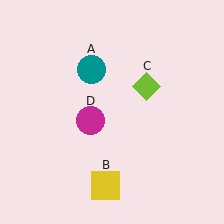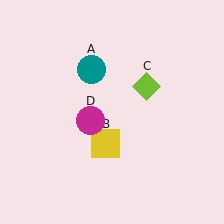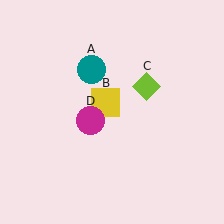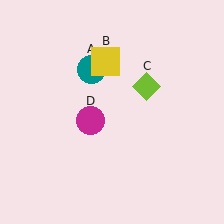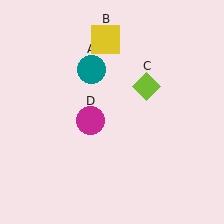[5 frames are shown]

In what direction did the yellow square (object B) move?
The yellow square (object B) moved up.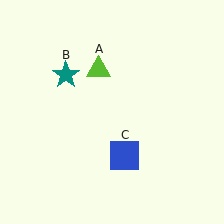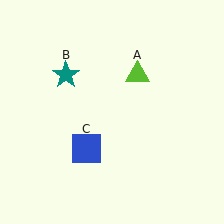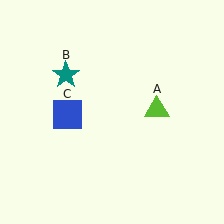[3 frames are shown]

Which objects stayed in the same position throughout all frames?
Teal star (object B) remained stationary.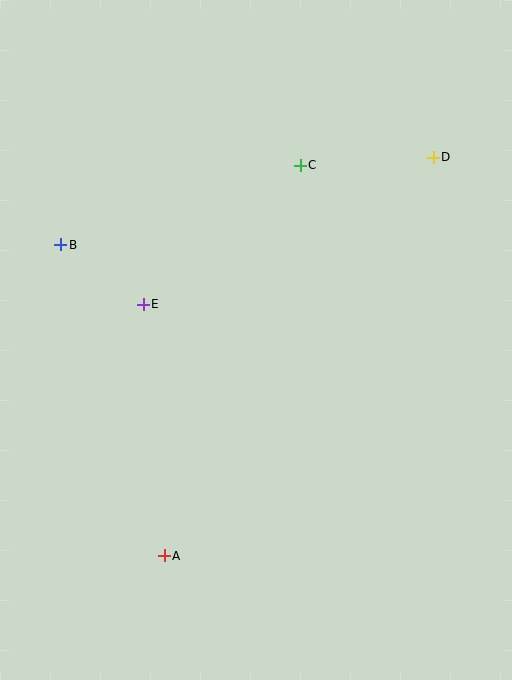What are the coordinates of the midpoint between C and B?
The midpoint between C and B is at (180, 205).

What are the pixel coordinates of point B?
Point B is at (61, 245).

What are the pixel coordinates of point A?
Point A is at (164, 556).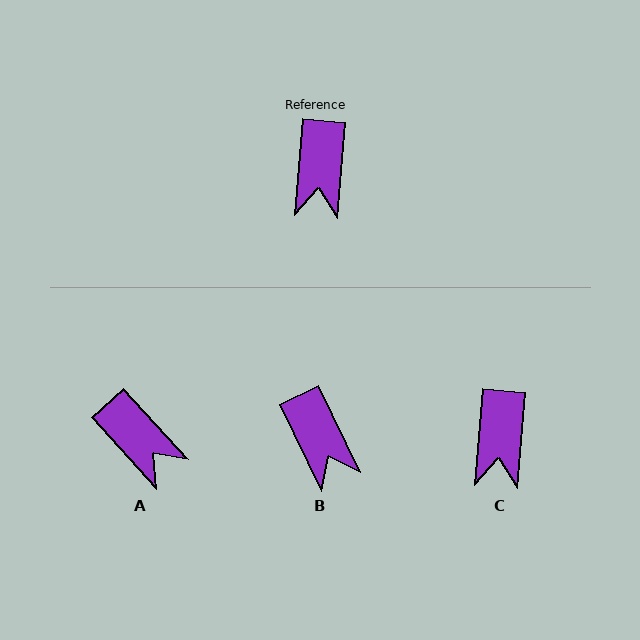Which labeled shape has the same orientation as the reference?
C.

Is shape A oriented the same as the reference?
No, it is off by about 47 degrees.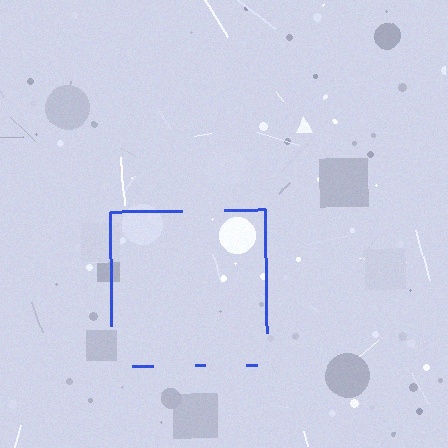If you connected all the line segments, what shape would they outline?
They would outline a square.